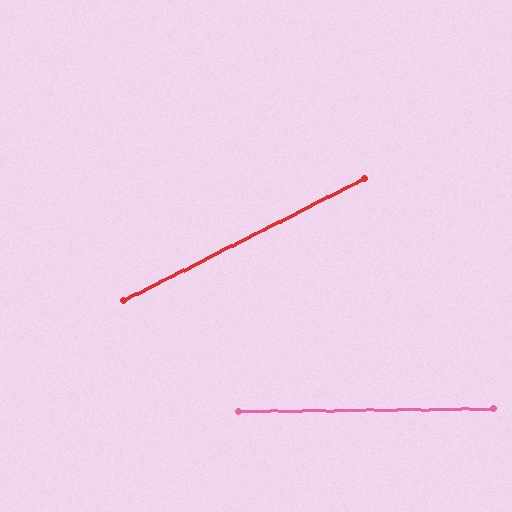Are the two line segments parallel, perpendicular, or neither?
Neither parallel nor perpendicular — they differ by about 26°.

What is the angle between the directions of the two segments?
Approximately 26 degrees.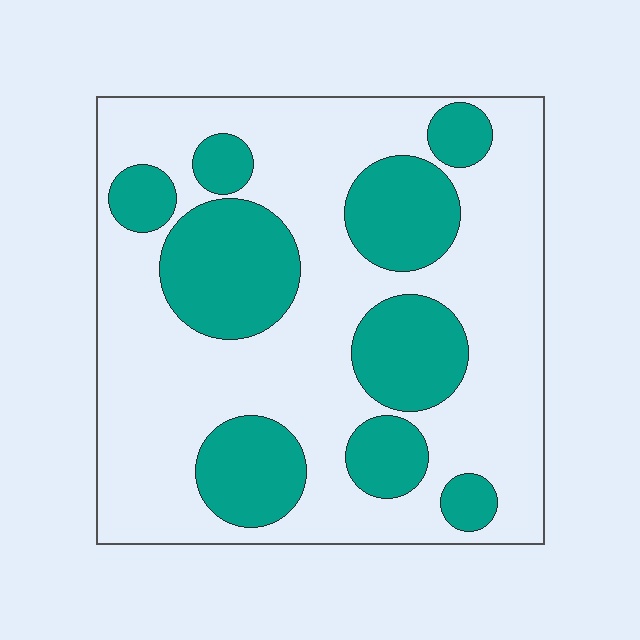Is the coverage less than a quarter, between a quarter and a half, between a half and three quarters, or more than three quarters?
Between a quarter and a half.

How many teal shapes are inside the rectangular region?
9.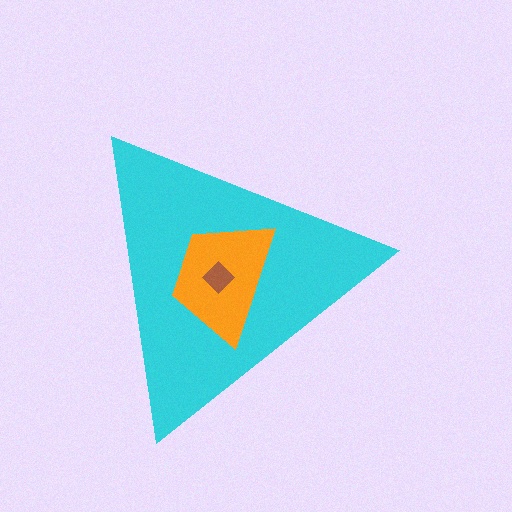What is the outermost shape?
The cyan triangle.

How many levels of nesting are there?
3.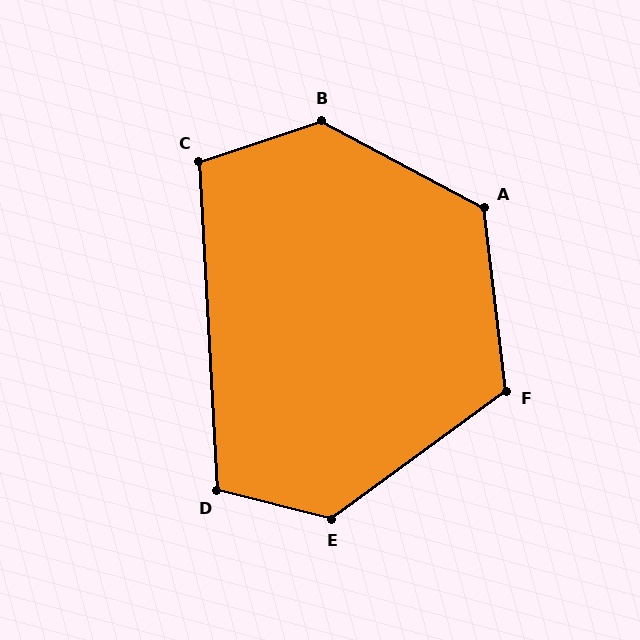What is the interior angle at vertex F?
Approximately 119 degrees (obtuse).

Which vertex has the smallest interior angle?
C, at approximately 105 degrees.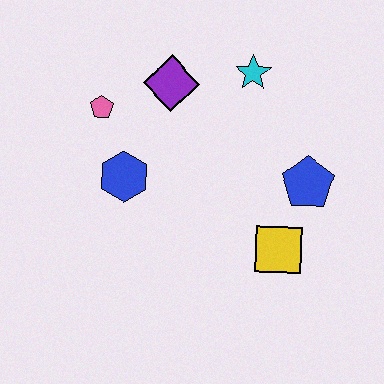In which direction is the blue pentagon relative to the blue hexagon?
The blue pentagon is to the right of the blue hexagon.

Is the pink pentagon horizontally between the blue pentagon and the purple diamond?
No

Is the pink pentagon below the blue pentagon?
No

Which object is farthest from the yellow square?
The pink pentagon is farthest from the yellow square.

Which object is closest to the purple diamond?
The pink pentagon is closest to the purple diamond.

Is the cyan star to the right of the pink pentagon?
Yes